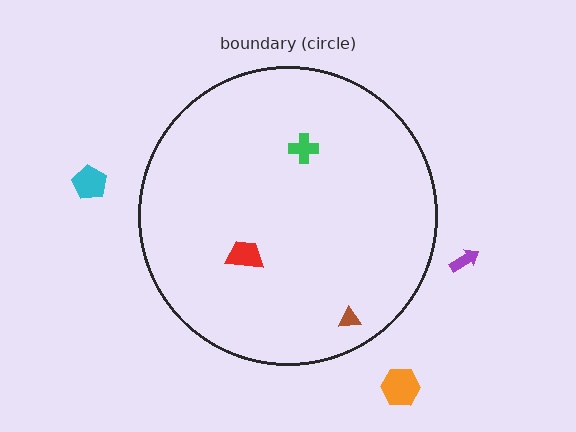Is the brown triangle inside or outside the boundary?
Inside.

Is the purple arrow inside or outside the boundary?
Outside.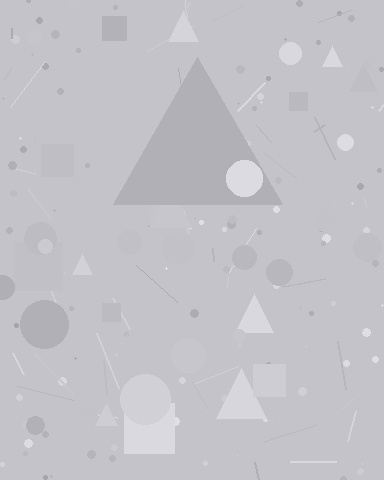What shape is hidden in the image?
A triangle is hidden in the image.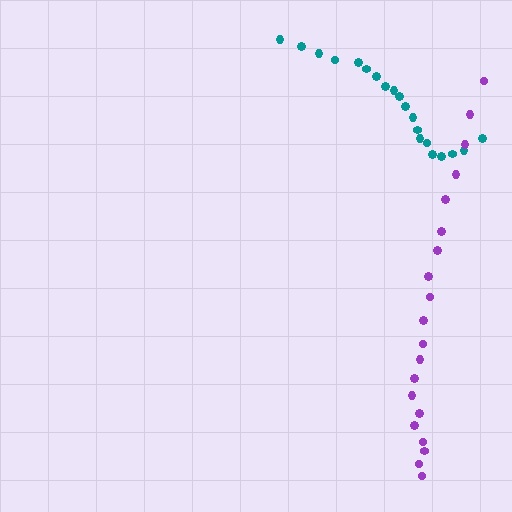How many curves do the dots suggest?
There are 2 distinct paths.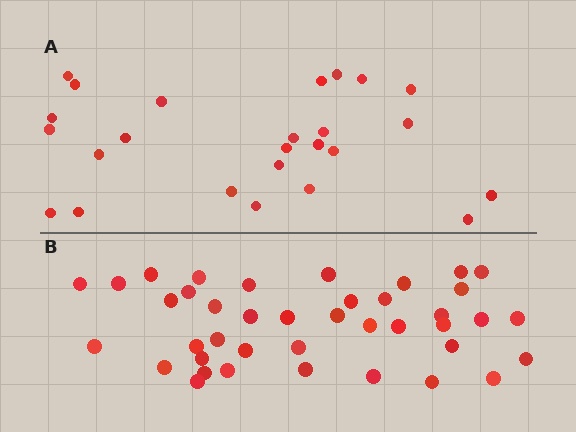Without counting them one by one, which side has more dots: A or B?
Region B (the bottom region) has more dots.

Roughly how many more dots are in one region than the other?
Region B has approximately 15 more dots than region A.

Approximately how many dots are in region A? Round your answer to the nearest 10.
About 20 dots. (The exact count is 25, which rounds to 20.)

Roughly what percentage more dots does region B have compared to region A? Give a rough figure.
About 60% more.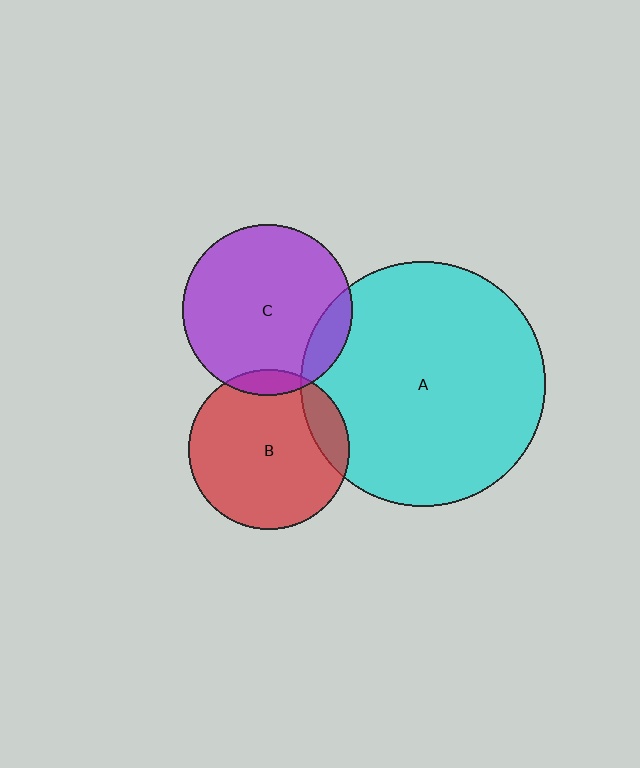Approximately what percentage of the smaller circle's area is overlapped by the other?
Approximately 10%.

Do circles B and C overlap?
Yes.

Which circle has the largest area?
Circle A (cyan).